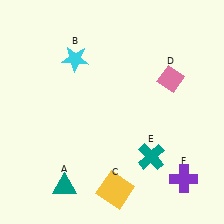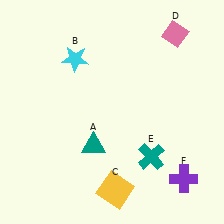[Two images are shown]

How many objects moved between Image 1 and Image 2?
2 objects moved between the two images.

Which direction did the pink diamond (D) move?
The pink diamond (D) moved up.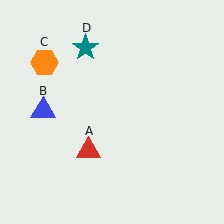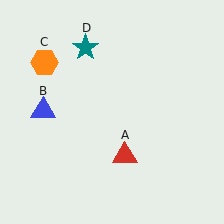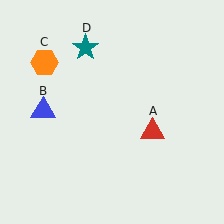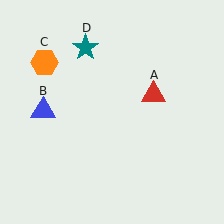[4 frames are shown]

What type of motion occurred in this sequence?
The red triangle (object A) rotated counterclockwise around the center of the scene.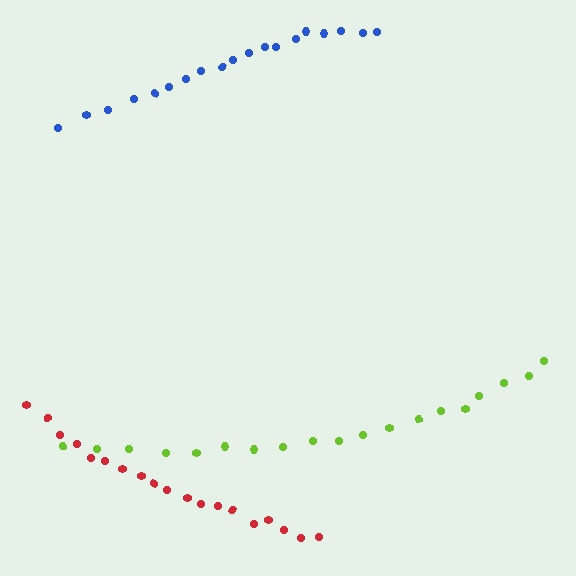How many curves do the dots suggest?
There are 3 distinct paths.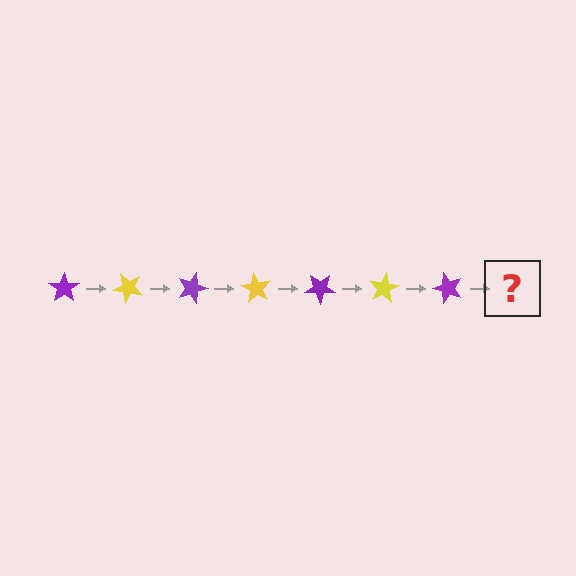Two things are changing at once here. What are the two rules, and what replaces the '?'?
The two rules are that it rotates 45 degrees each step and the color cycles through purple and yellow. The '?' should be a yellow star, rotated 315 degrees from the start.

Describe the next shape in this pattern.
It should be a yellow star, rotated 315 degrees from the start.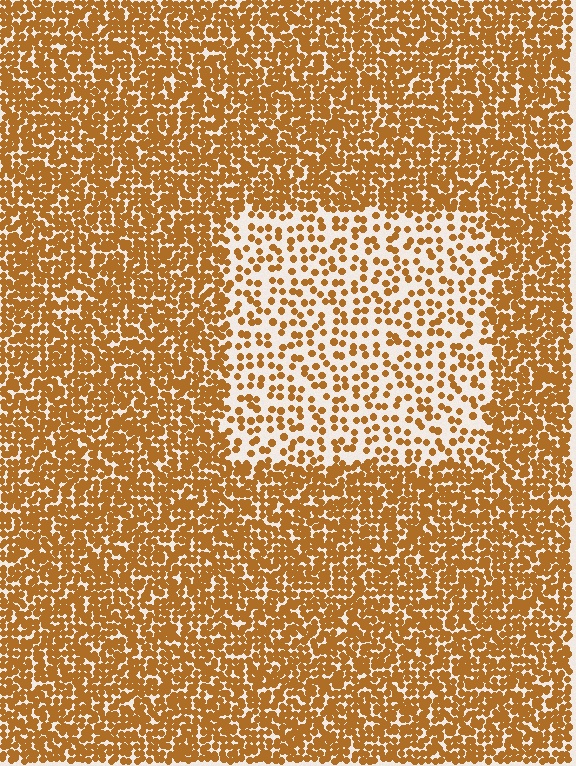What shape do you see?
I see a rectangle.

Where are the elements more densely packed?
The elements are more densely packed outside the rectangle boundary.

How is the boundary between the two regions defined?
The boundary is defined by a change in element density (approximately 2.6x ratio). All elements are the same color, size, and shape.